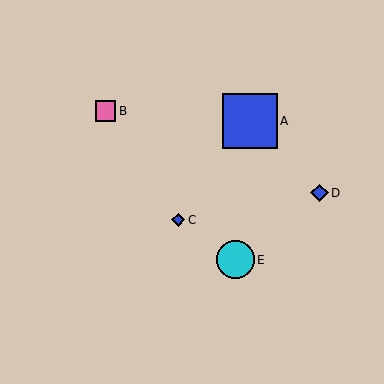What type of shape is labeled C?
Shape C is a blue diamond.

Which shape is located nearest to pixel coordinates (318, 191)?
The blue diamond (labeled D) at (319, 193) is nearest to that location.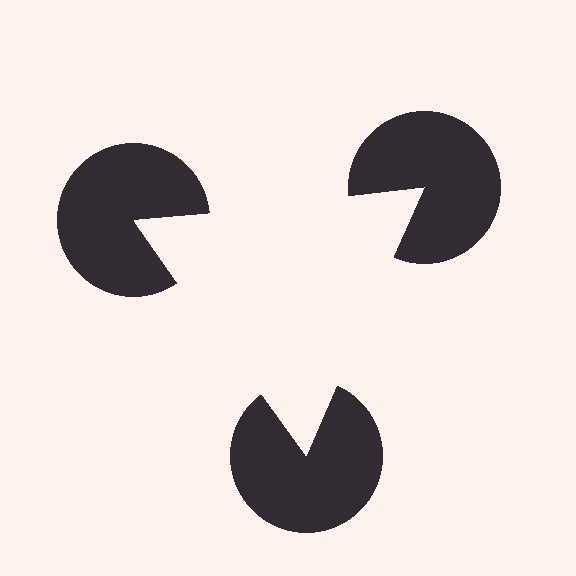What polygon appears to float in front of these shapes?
An illusory triangle — its edges are inferred from the aligned wedge cuts in the pac-man discs, not physically drawn.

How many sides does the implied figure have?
3 sides.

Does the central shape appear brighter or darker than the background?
It typically appears slightly brighter than the background, even though no actual brightness change is drawn.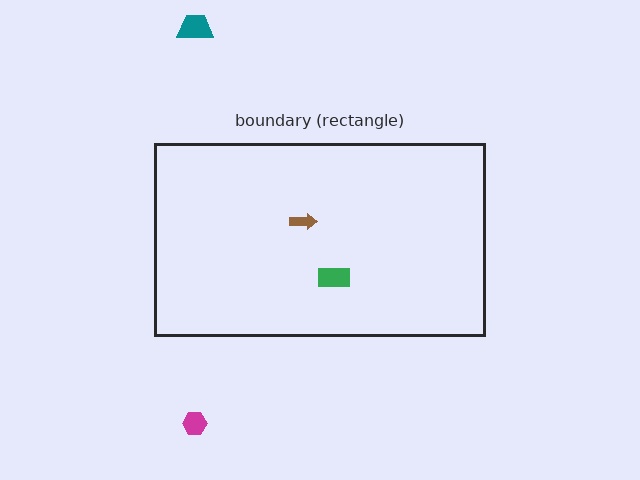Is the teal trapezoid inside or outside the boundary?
Outside.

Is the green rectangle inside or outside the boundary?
Inside.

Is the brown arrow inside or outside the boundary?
Inside.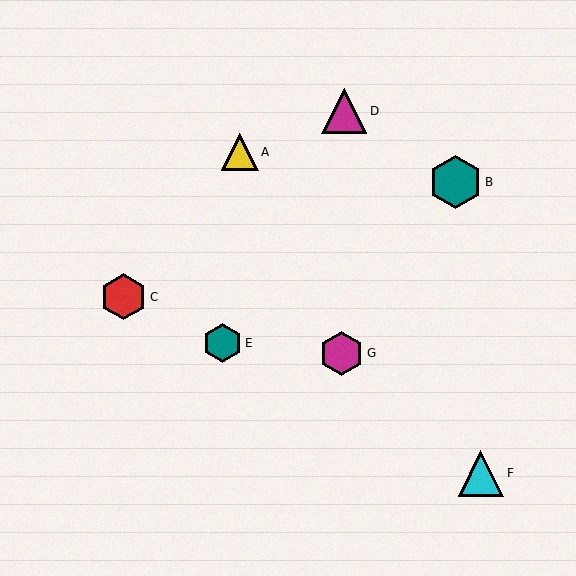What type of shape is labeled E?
Shape E is a teal hexagon.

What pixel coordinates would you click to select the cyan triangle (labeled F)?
Click at (481, 473) to select the cyan triangle F.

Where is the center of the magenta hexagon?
The center of the magenta hexagon is at (342, 353).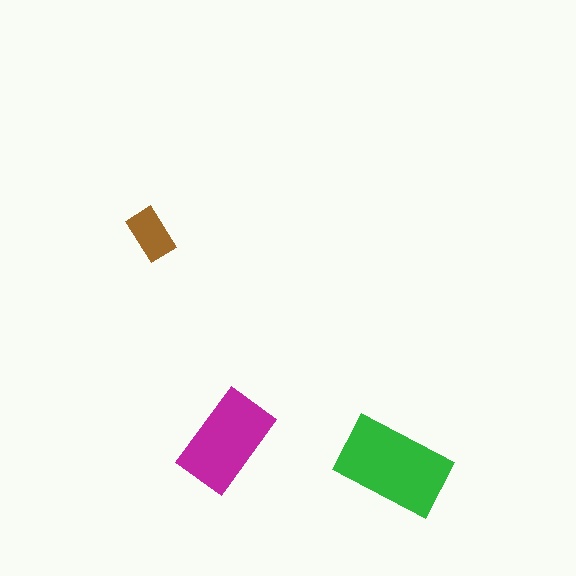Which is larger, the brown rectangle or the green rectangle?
The green one.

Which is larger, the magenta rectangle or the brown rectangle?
The magenta one.